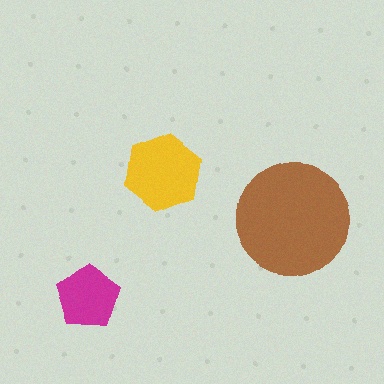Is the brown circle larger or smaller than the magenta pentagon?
Larger.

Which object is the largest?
The brown circle.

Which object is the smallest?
The magenta pentagon.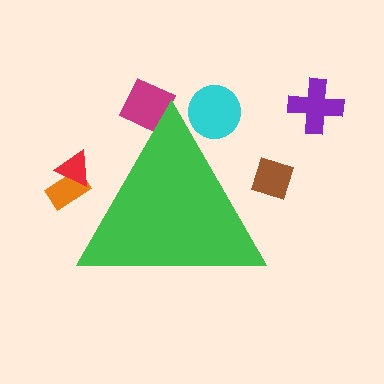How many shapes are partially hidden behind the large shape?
5 shapes are partially hidden.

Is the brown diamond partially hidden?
Yes, the brown diamond is partially hidden behind the green triangle.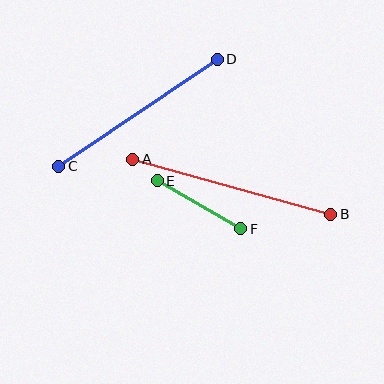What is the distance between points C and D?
The distance is approximately 191 pixels.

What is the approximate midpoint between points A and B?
The midpoint is at approximately (232, 187) pixels.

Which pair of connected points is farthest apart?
Points A and B are farthest apart.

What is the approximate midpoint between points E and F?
The midpoint is at approximately (199, 205) pixels.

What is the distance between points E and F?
The distance is approximately 96 pixels.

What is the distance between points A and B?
The distance is approximately 205 pixels.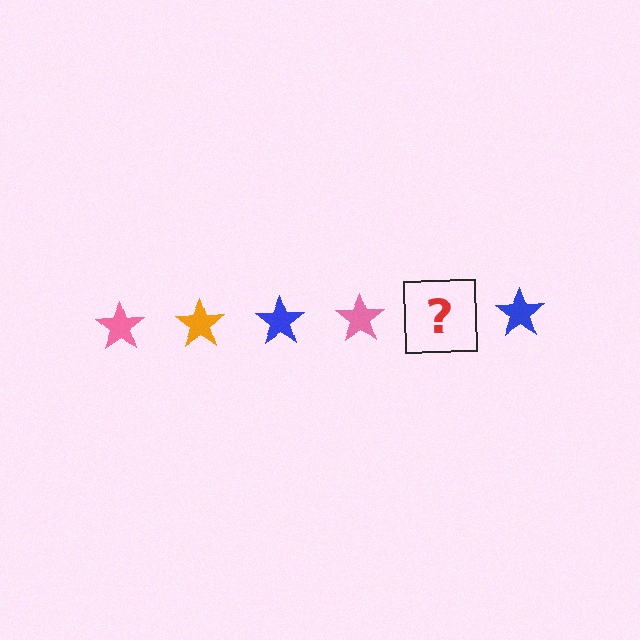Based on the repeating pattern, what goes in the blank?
The blank should be an orange star.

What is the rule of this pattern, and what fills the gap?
The rule is that the pattern cycles through pink, orange, blue stars. The gap should be filled with an orange star.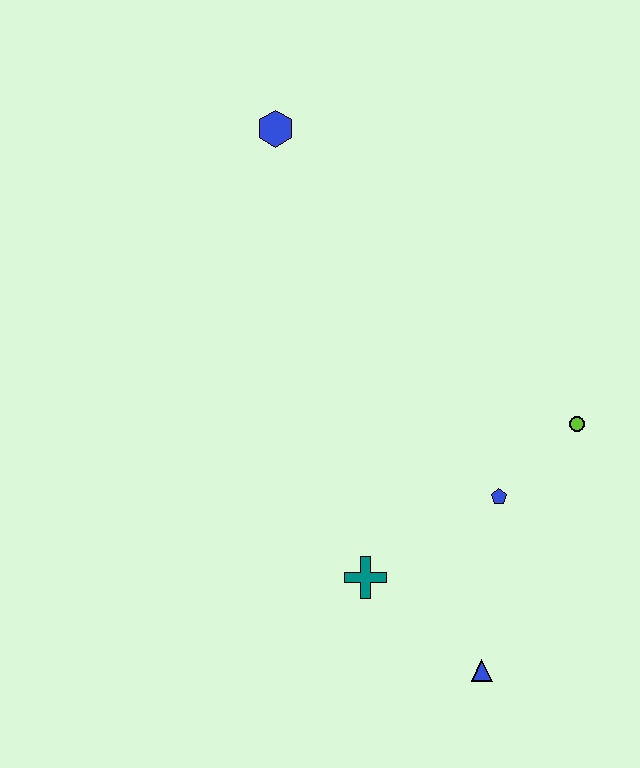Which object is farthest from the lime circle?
The blue hexagon is farthest from the lime circle.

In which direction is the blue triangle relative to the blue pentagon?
The blue triangle is below the blue pentagon.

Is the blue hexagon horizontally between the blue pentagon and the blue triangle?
No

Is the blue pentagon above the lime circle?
No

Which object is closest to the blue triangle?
The teal cross is closest to the blue triangle.